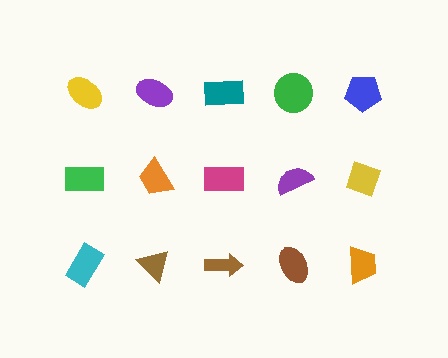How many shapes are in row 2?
5 shapes.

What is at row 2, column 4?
A purple semicircle.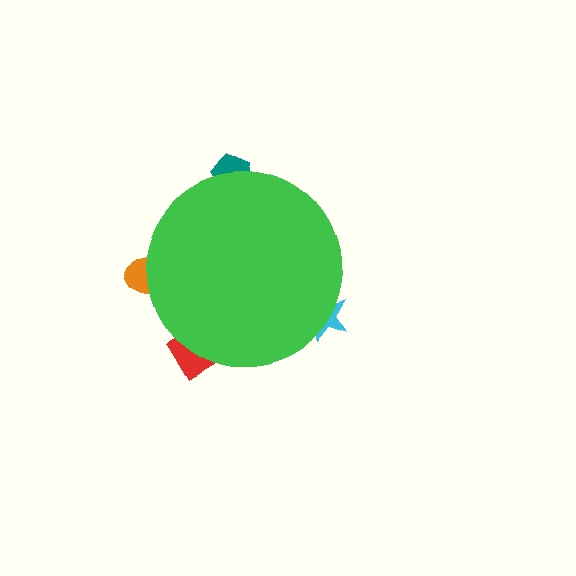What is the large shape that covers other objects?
A green circle.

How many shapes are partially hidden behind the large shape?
4 shapes are partially hidden.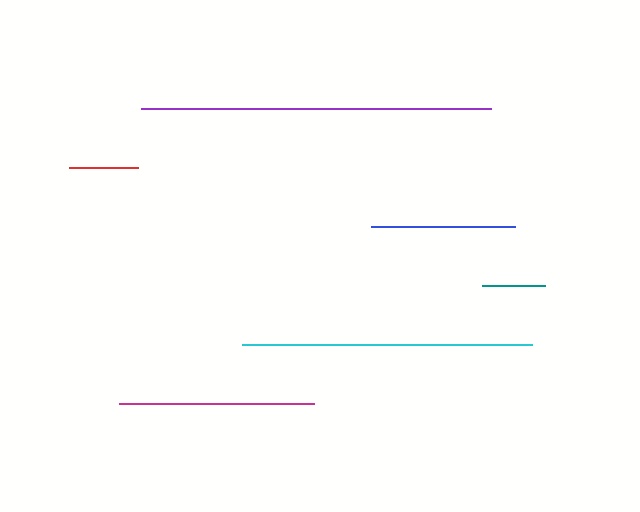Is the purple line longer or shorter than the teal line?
The purple line is longer than the teal line.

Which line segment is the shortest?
The teal line is the shortest at approximately 63 pixels.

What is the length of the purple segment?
The purple segment is approximately 349 pixels long.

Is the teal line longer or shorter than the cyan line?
The cyan line is longer than the teal line.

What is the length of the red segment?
The red segment is approximately 69 pixels long.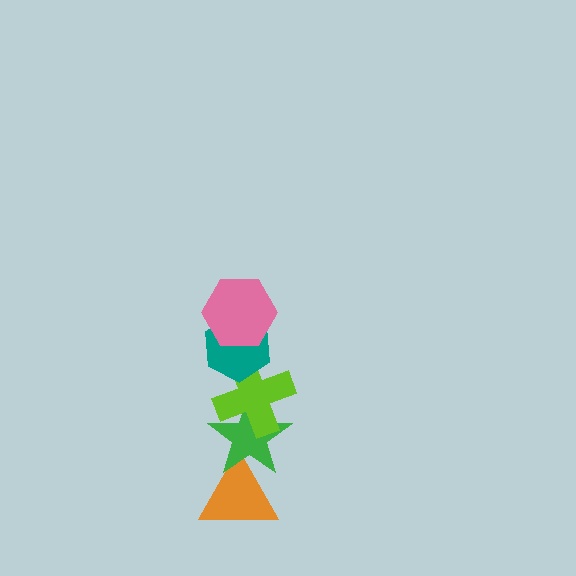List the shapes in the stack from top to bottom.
From top to bottom: the pink hexagon, the teal hexagon, the lime cross, the green star, the orange triangle.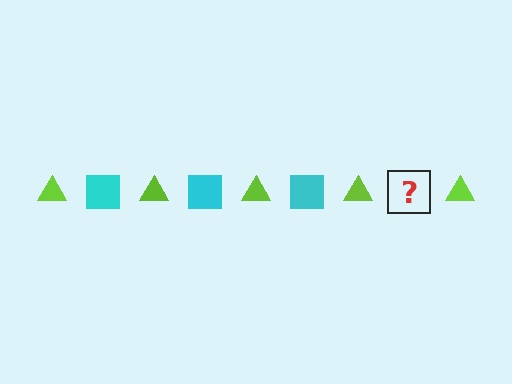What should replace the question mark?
The question mark should be replaced with a cyan square.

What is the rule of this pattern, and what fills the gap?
The rule is that the pattern alternates between lime triangle and cyan square. The gap should be filled with a cyan square.